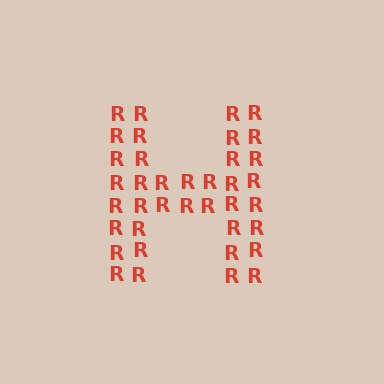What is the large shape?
The large shape is the letter H.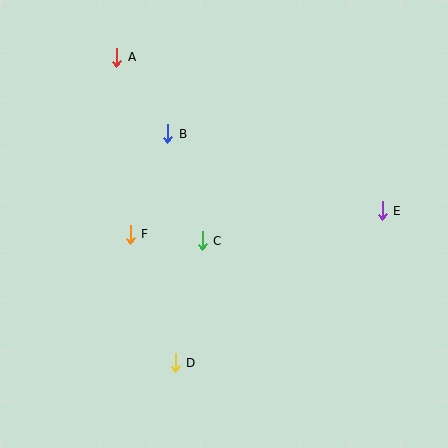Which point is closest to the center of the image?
Point C at (202, 241) is closest to the center.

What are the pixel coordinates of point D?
Point D is at (175, 363).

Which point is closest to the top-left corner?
Point A is closest to the top-left corner.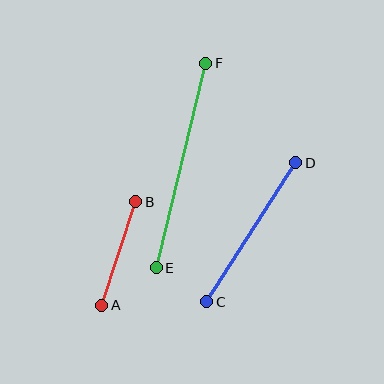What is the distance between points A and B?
The distance is approximately 109 pixels.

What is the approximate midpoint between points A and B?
The midpoint is at approximately (119, 254) pixels.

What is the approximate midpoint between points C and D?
The midpoint is at approximately (251, 232) pixels.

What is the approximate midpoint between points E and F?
The midpoint is at approximately (181, 166) pixels.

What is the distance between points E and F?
The distance is approximately 210 pixels.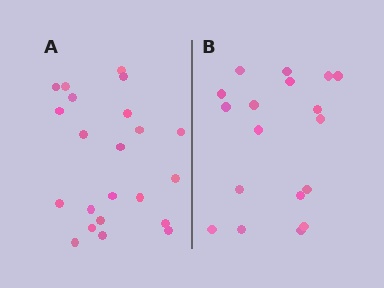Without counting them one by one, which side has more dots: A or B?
Region A (the left region) has more dots.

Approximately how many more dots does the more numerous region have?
Region A has about 4 more dots than region B.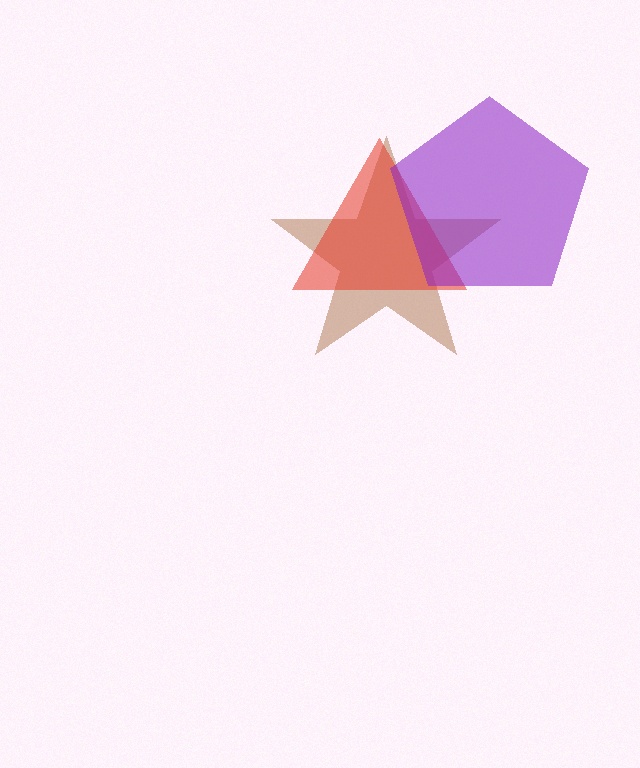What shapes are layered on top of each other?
The layered shapes are: a brown star, a red triangle, a purple pentagon.